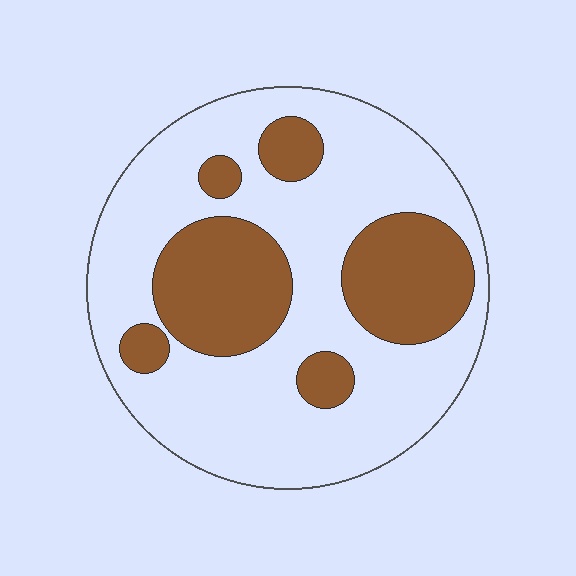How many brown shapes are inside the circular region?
6.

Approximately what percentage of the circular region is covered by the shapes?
Approximately 30%.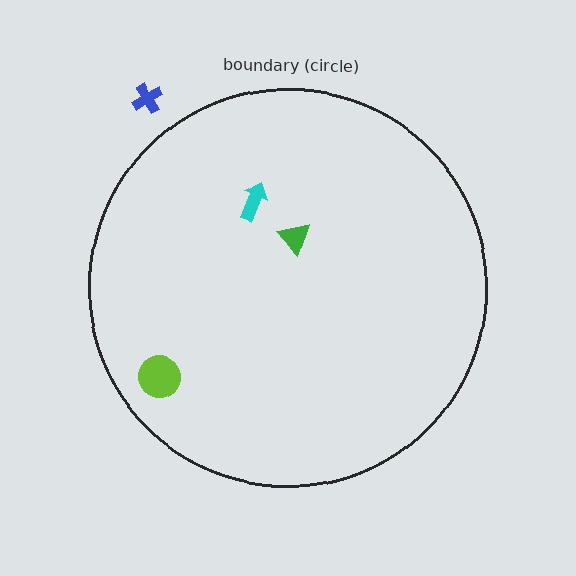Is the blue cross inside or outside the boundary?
Outside.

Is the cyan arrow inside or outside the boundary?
Inside.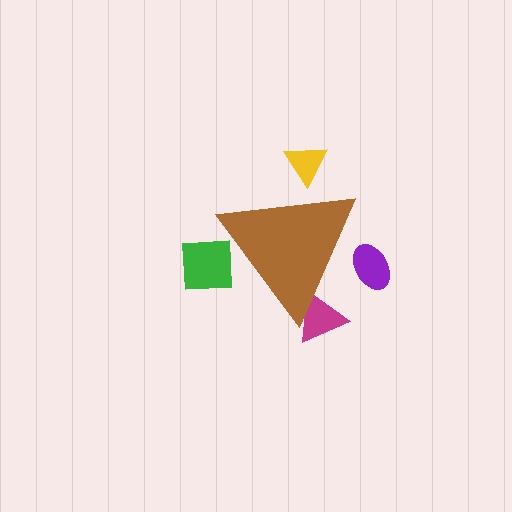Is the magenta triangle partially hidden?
Yes, the magenta triangle is partially hidden behind the brown triangle.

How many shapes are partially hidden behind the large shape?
4 shapes are partially hidden.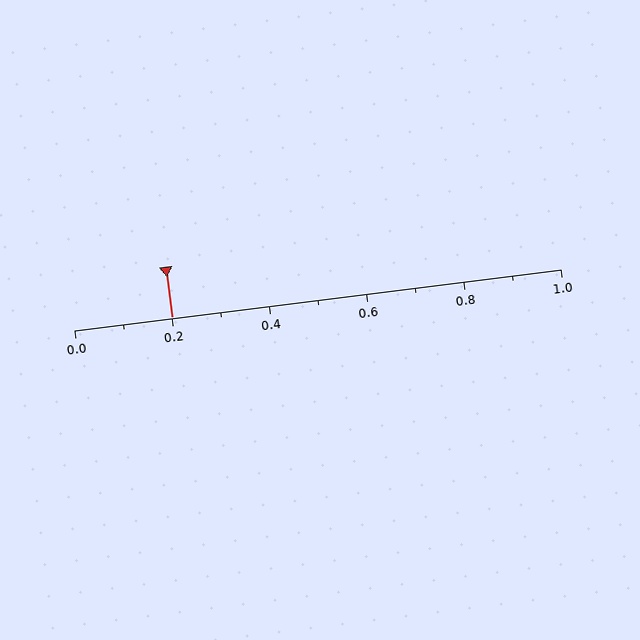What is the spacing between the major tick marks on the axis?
The major ticks are spaced 0.2 apart.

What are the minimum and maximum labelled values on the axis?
The axis runs from 0.0 to 1.0.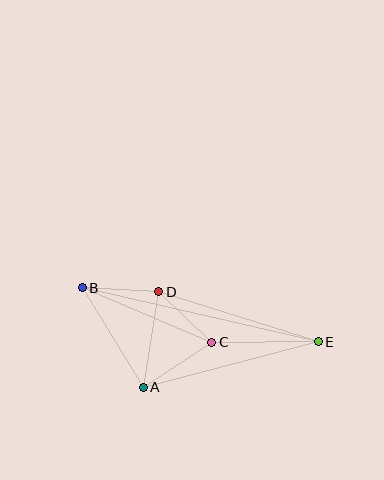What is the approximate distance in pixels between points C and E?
The distance between C and E is approximately 107 pixels.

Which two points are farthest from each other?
Points B and E are farthest from each other.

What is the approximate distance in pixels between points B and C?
The distance between B and C is approximately 141 pixels.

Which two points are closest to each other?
Points C and D are closest to each other.